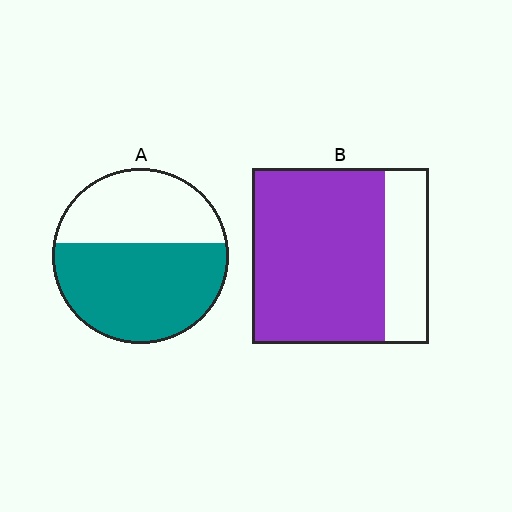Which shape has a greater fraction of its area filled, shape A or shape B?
Shape B.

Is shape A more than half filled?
Yes.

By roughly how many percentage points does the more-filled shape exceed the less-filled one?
By roughly 15 percentage points (B over A).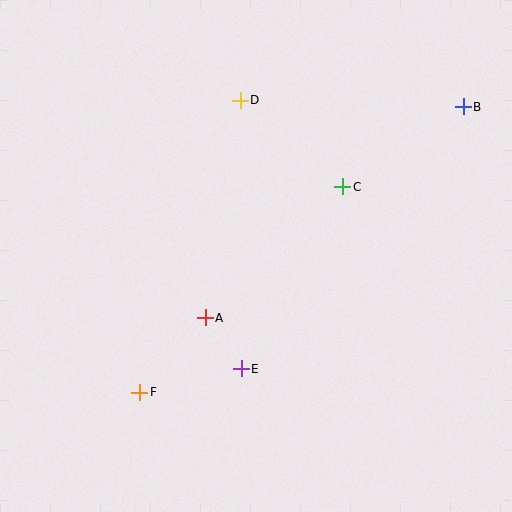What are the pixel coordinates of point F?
Point F is at (140, 392).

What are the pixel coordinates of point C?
Point C is at (343, 187).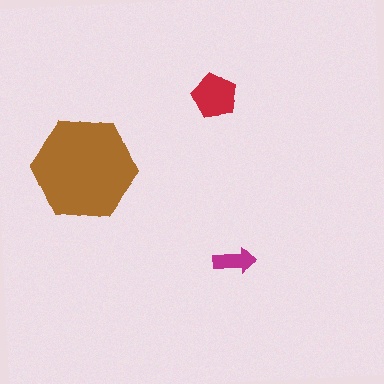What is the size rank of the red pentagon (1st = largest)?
2nd.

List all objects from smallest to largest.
The magenta arrow, the red pentagon, the brown hexagon.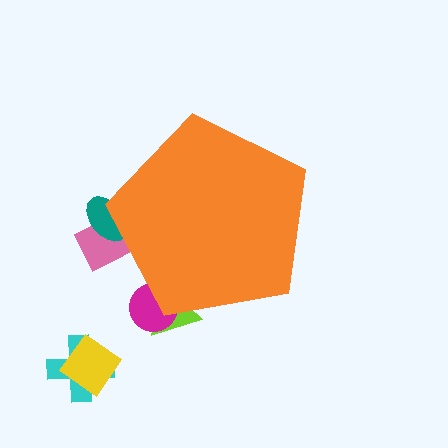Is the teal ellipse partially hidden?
Yes, the teal ellipse is partially hidden behind the orange pentagon.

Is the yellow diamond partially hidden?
No, the yellow diamond is fully visible.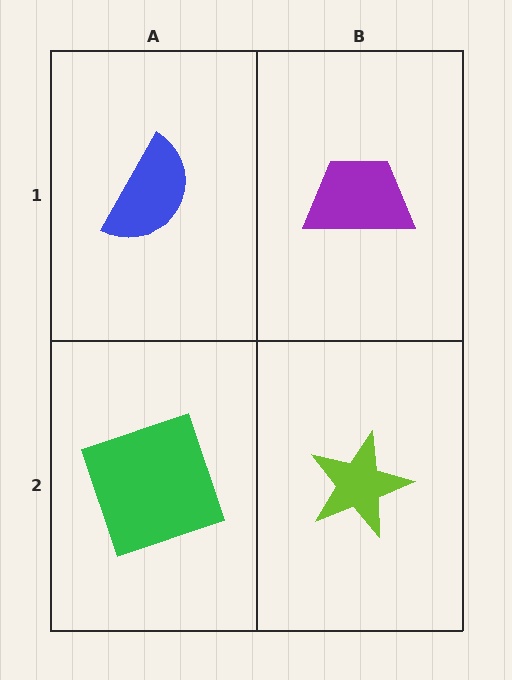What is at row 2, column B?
A lime star.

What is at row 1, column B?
A purple trapezoid.